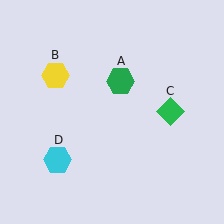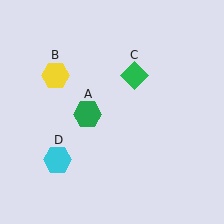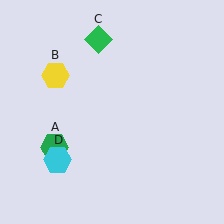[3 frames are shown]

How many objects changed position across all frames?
2 objects changed position: green hexagon (object A), green diamond (object C).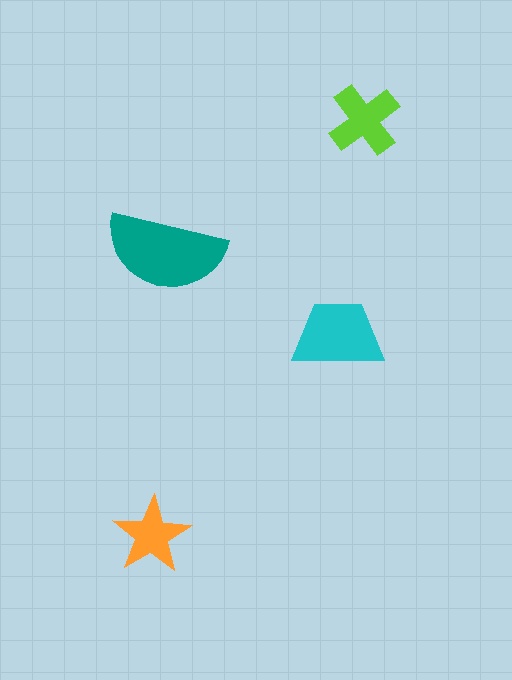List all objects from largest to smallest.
The teal semicircle, the cyan trapezoid, the lime cross, the orange star.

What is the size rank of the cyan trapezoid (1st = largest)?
2nd.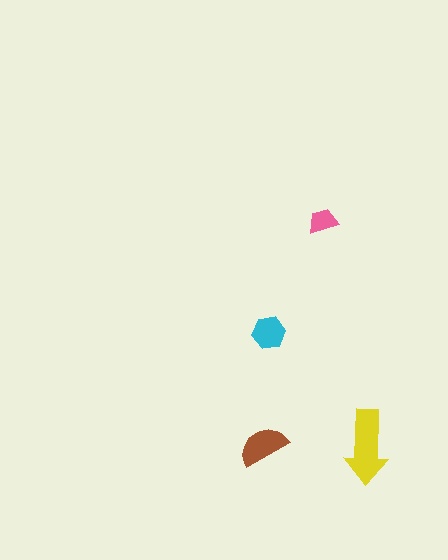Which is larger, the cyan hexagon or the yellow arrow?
The yellow arrow.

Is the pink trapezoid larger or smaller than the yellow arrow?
Smaller.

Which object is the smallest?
The pink trapezoid.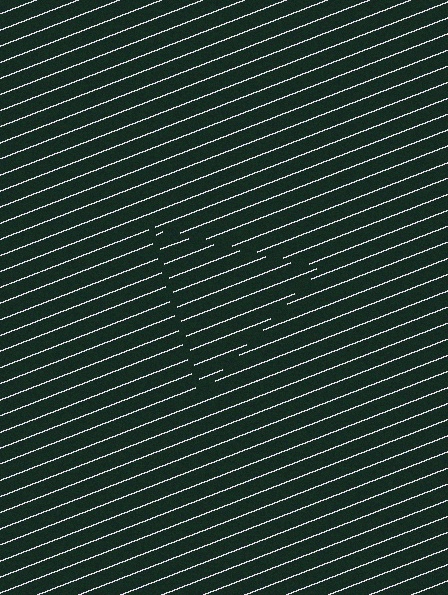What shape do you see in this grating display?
An illusory triangle. The interior of the shape contains the same grating, shifted by half a period — the contour is defined by the phase discontinuity where line-ends from the inner and outer gratings abut.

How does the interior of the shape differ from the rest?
The interior of the shape contains the same grating, shifted by half a period — the contour is defined by the phase discontinuity where line-ends from the inner and outer gratings abut.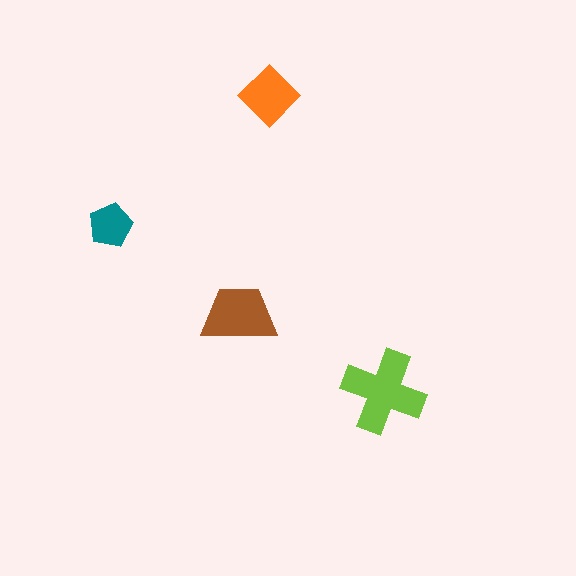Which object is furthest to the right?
The lime cross is rightmost.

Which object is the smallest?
The teal pentagon.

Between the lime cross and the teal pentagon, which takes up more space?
The lime cross.